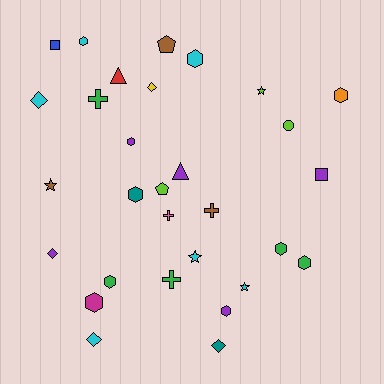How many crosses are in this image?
There are 4 crosses.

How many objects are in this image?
There are 30 objects.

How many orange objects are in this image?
There is 1 orange object.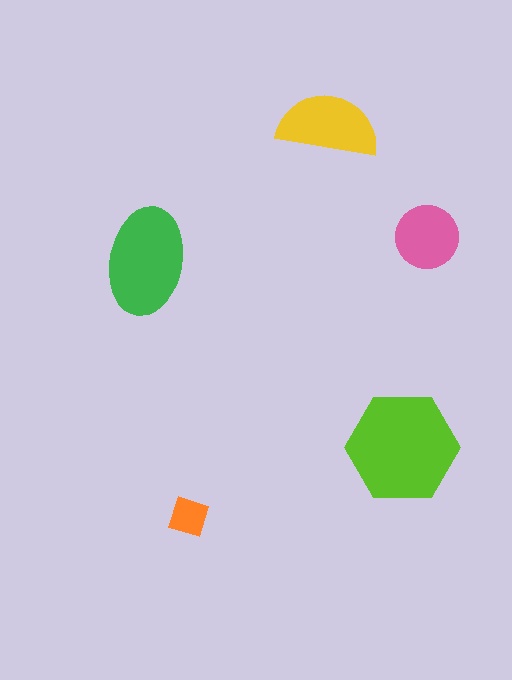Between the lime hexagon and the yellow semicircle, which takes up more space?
The lime hexagon.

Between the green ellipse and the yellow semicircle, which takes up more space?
The green ellipse.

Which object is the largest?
The lime hexagon.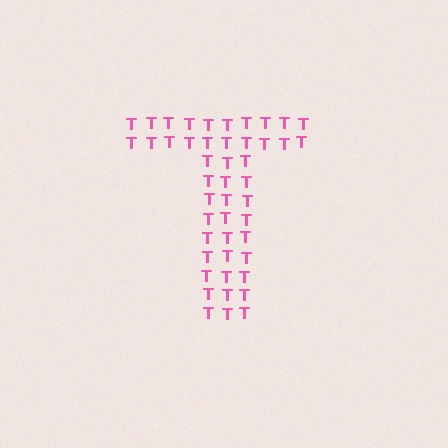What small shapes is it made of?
It is made of small letter T's.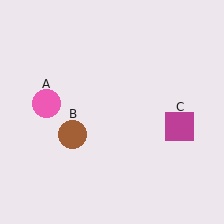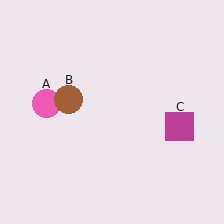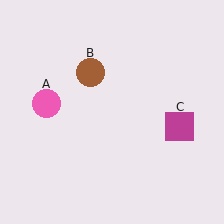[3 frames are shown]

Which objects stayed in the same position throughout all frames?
Pink circle (object A) and magenta square (object C) remained stationary.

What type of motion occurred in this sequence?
The brown circle (object B) rotated clockwise around the center of the scene.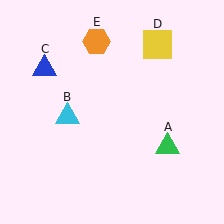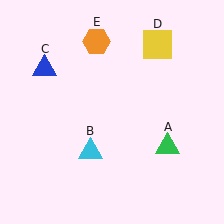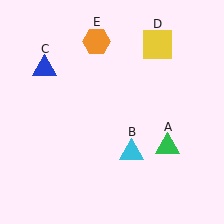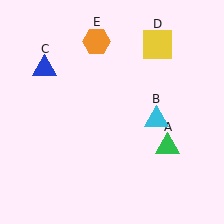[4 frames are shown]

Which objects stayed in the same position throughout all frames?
Green triangle (object A) and blue triangle (object C) and yellow square (object D) and orange hexagon (object E) remained stationary.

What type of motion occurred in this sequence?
The cyan triangle (object B) rotated counterclockwise around the center of the scene.